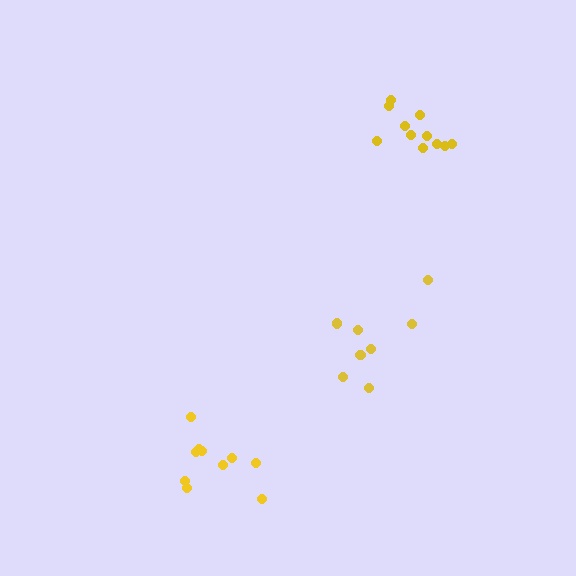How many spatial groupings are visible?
There are 3 spatial groupings.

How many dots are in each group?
Group 1: 8 dots, Group 2: 11 dots, Group 3: 10 dots (29 total).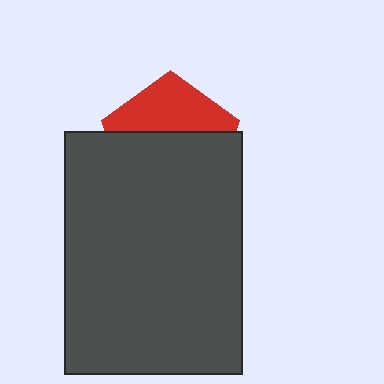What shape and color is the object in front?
The object in front is a dark gray rectangle.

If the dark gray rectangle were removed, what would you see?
You would see the complete red pentagon.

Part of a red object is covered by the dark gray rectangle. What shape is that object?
It is a pentagon.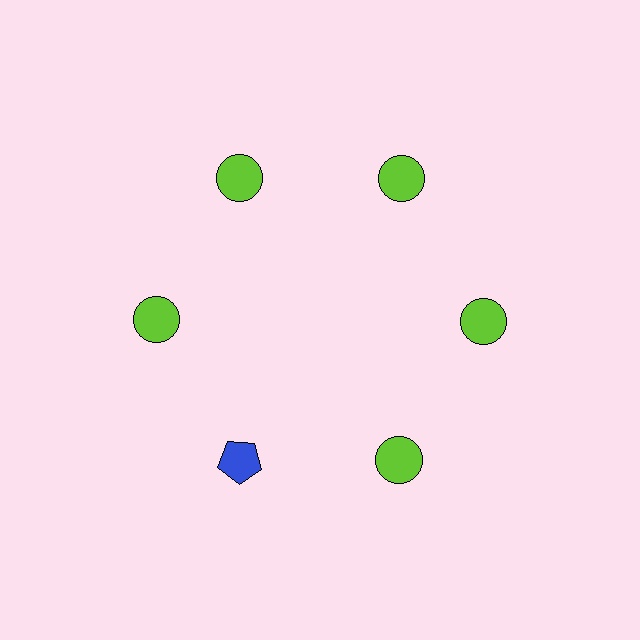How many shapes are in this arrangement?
There are 6 shapes arranged in a ring pattern.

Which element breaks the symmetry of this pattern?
The blue pentagon at roughly the 7 o'clock position breaks the symmetry. All other shapes are lime circles.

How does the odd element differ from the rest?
It differs in both color (blue instead of lime) and shape (pentagon instead of circle).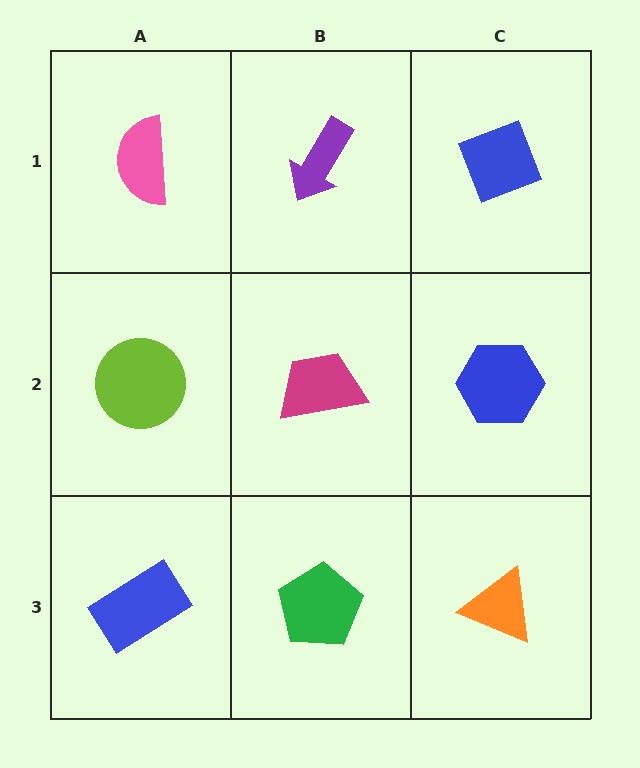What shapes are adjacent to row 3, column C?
A blue hexagon (row 2, column C), a green pentagon (row 3, column B).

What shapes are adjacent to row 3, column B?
A magenta trapezoid (row 2, column B), a blue rectangle (row 3, column A), an orange triangle (row 3, column C).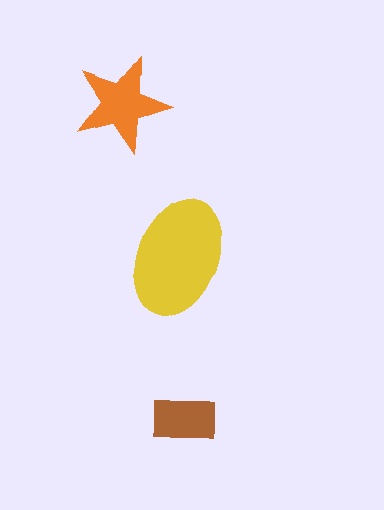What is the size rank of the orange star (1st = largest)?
2nd.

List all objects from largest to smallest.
The yellow ellipse, the orange star, the brown rectangle.